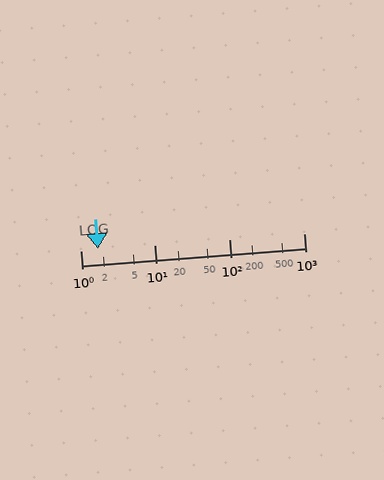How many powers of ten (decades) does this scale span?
The scale spans 3 decades, from 1 to 1000.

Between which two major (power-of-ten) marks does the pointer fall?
The pointer is between 1 and 10.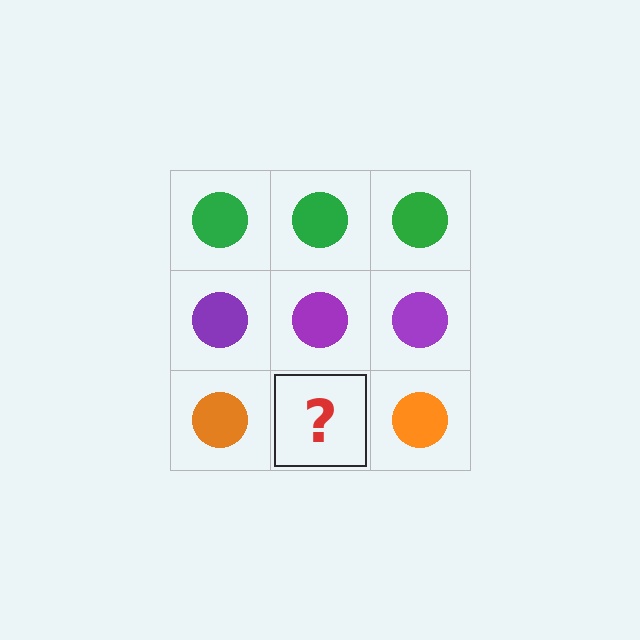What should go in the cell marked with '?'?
The missing cell should contain an orange circle.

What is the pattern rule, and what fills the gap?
The rule is that each row has a consistent color. The gap should be filled with an orange circle.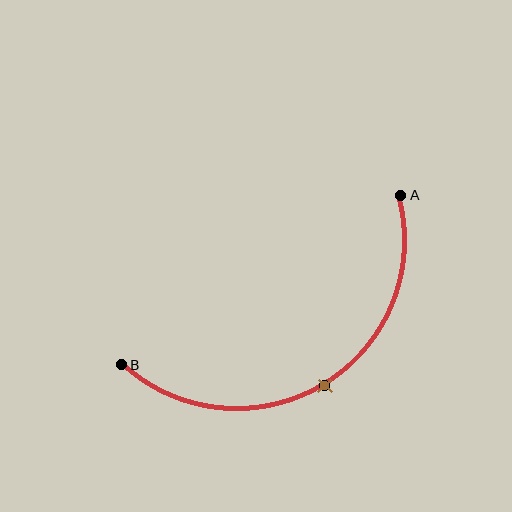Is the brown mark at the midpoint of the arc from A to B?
Yes. The brown mark lies on the arc at equal arc-length from both A and B — it is the arc midpoint.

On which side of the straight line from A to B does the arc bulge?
The arc bulges below the straight line connecting A and B.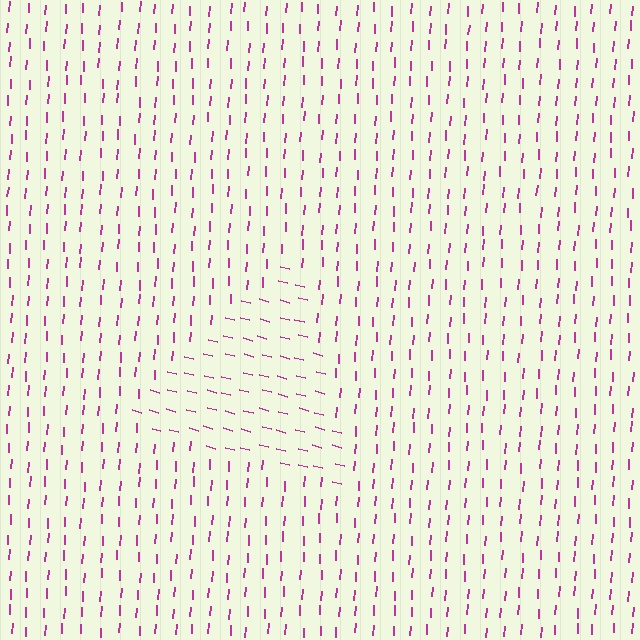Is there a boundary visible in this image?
Yes, there is a texture boundary formed by a change in line orientation.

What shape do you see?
I see a triangle.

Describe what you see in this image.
The image is filled with small magenta line segments. A triangle region in the image has lines oriented differently from the surrounding lines, creating a visible texture boundary.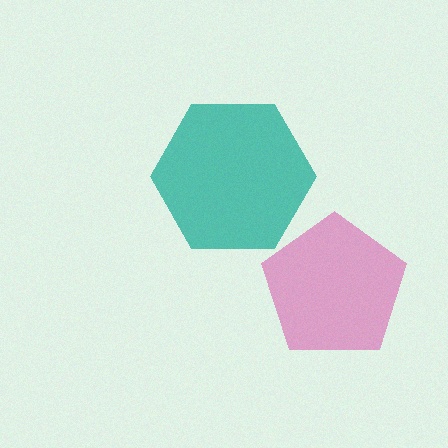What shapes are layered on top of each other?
The layered shapes are: a magenta pentagon, a teal hexagon.